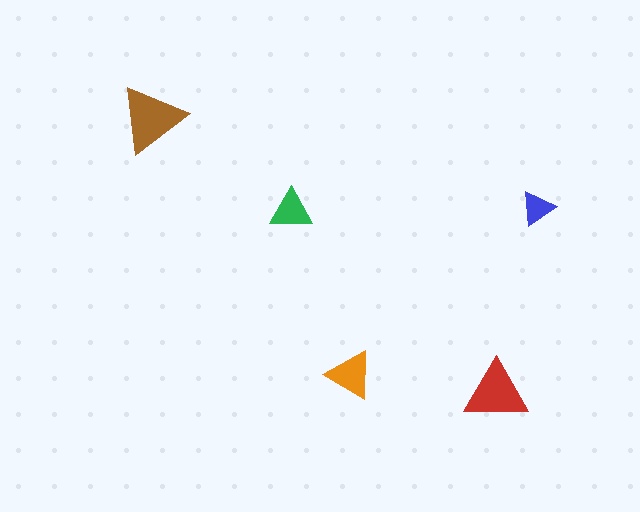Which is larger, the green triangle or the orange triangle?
The orange one.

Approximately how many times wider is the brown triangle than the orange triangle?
About 1.5 times wider.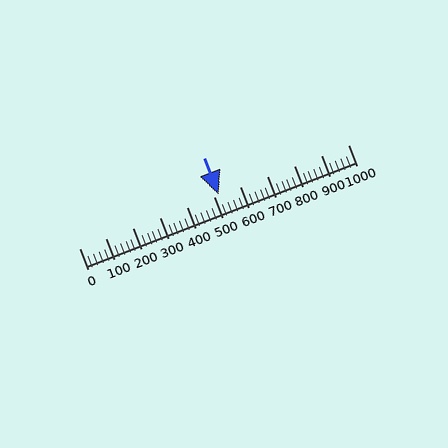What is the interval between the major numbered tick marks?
The major tick marks are spaced 100 units apart.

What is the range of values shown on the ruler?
The ruler shows values from 0 to 1000.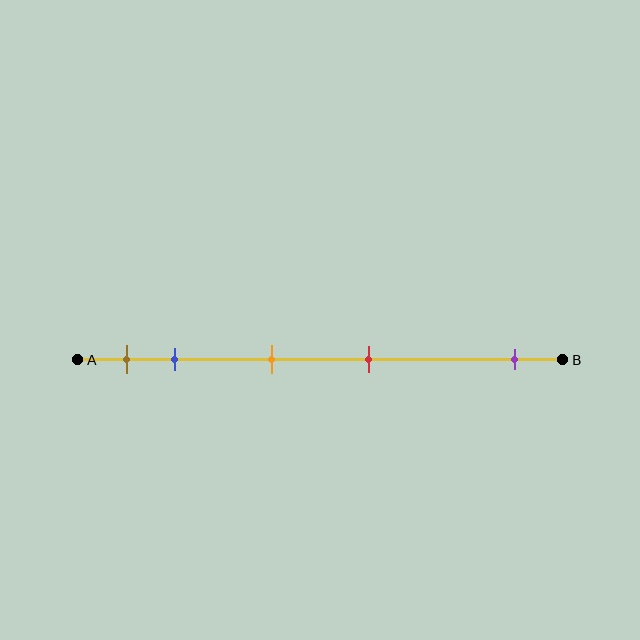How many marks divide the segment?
There are 5 marks dividing the segment.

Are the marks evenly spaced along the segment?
No, the marks are not evenly spaced.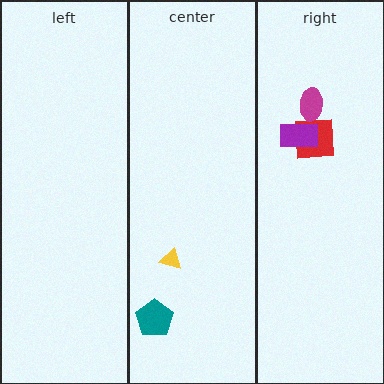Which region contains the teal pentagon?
The center region.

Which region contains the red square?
The right region.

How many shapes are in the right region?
3.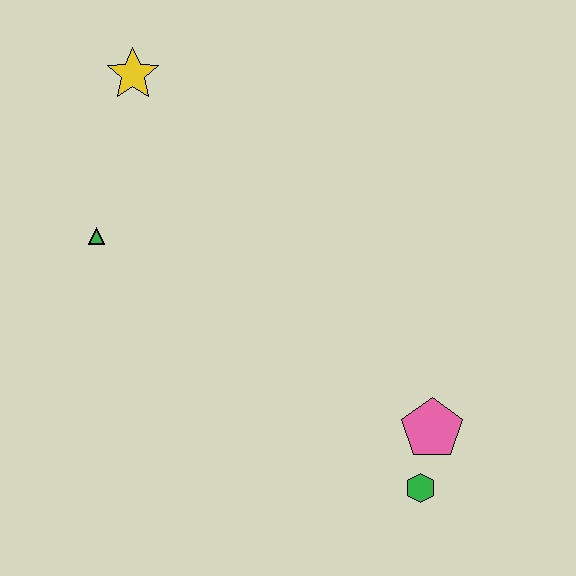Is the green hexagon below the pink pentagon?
Yes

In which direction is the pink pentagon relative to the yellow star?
The pink pentagon is below the yellow star.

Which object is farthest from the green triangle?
The green hexagon is farthest from the green triangle.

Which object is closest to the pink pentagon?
The green hexagon is closest to the pink pentagon.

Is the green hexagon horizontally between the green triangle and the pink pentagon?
Yes